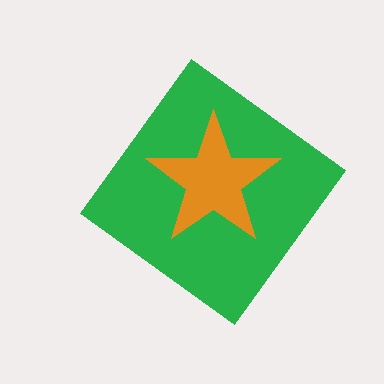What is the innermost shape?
The orange star.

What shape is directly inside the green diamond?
The orange star.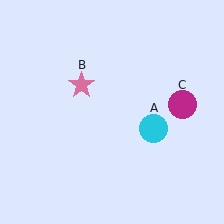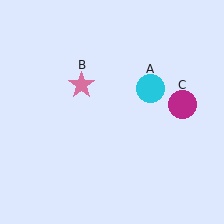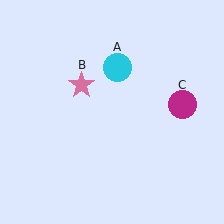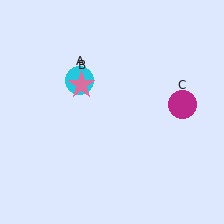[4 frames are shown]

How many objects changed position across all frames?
1 object changed position: cyan circle (object A).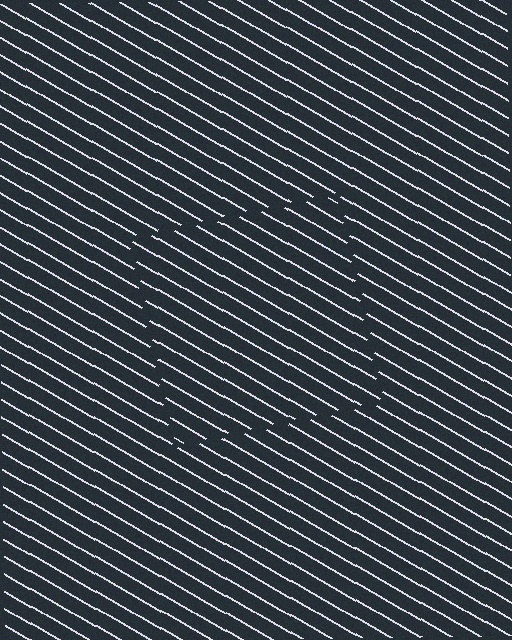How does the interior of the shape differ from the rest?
The interior of the shape contains the same grating, shifted by half a period — the contour is defined by the phase discontinuity where line-ends from the inner and outer gratings abut.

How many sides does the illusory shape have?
4 sides — the line-ends trace a square.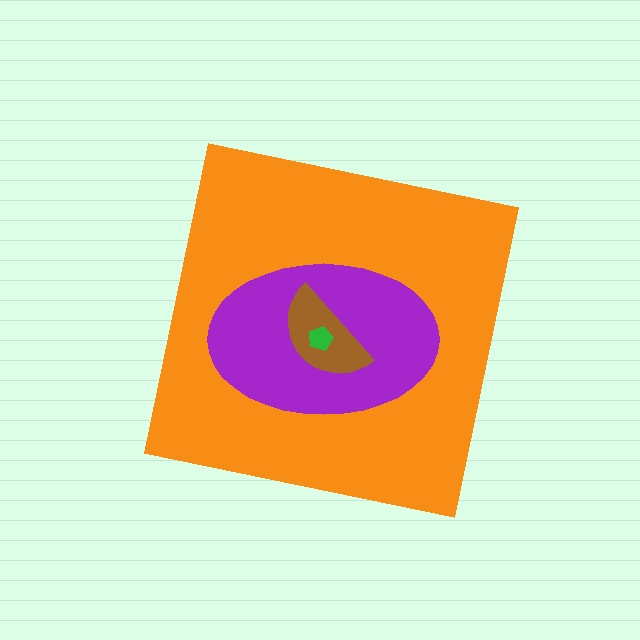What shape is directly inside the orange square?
The purple ellipse.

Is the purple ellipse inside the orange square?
Yes.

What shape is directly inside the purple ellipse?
The brown semicircle.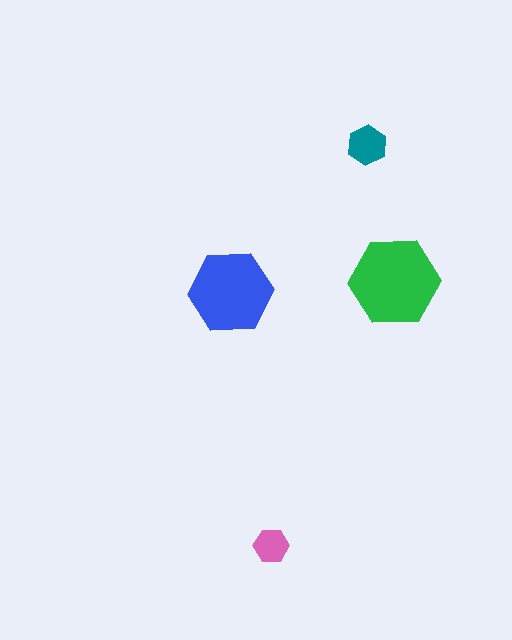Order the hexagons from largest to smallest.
the green one, the blue one, the teal one, the pink one.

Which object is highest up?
The teal hexagon is topmost.